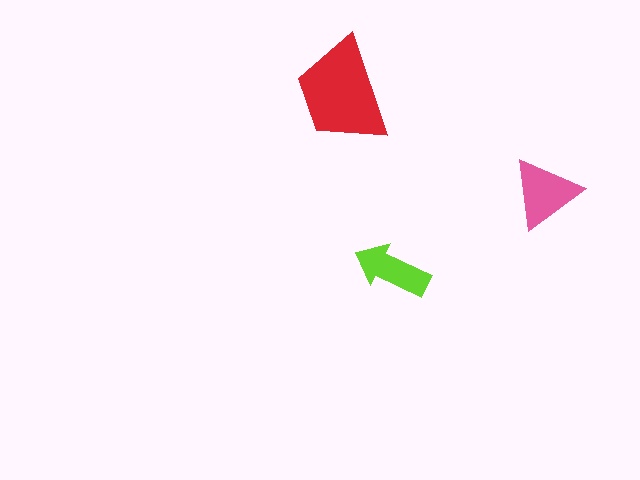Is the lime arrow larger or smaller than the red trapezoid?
Smaller.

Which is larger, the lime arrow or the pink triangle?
The pink triangle.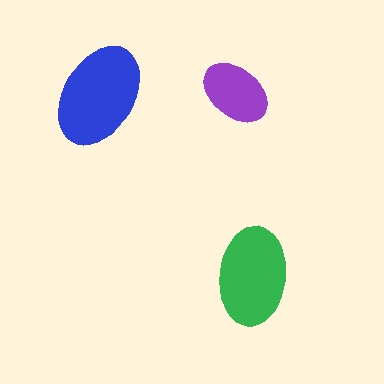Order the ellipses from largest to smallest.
the blue one, the green one, the purple one.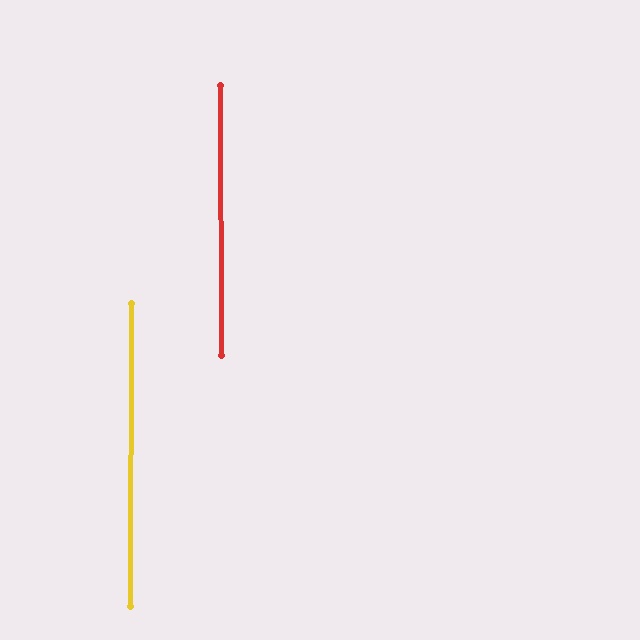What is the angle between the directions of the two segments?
Approximately 1 degree.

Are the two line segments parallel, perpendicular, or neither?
Parallel — their directions differ by only 0.7°.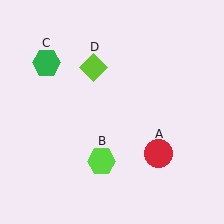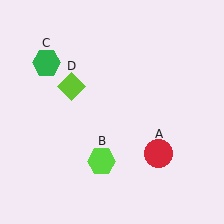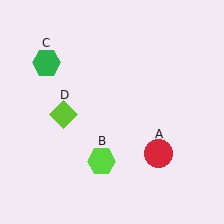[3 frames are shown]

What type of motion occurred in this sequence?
The lime diamond (object D) rotated counterclockwise around the center of the scene.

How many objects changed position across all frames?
1 object changed position: lime diamond (object D).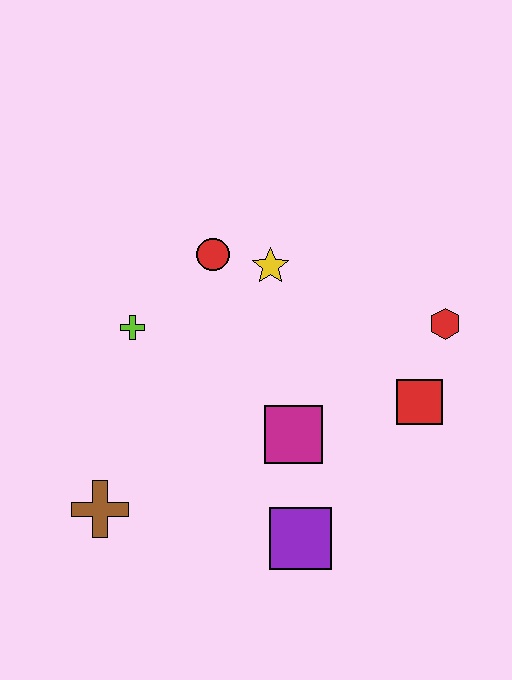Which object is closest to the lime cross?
The red circle is closest to the lime cross.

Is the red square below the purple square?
No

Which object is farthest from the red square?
The brown cross is farthest from the red square.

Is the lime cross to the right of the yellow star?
No